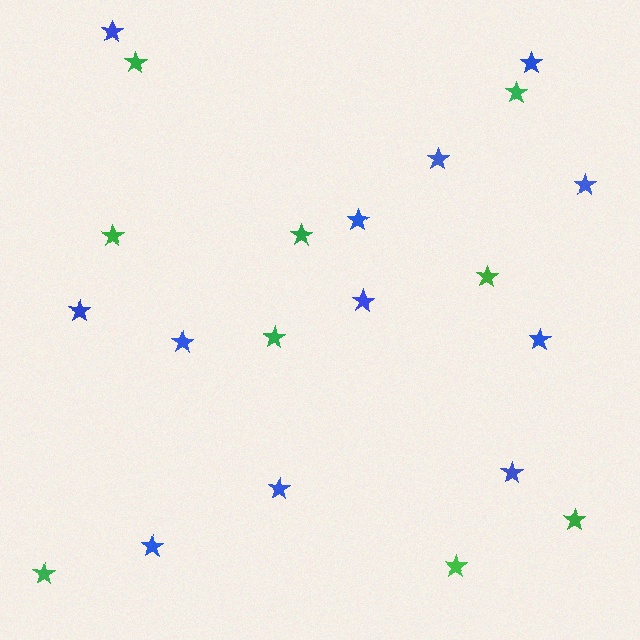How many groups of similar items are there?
There are 2 groups: one group of green stars (9) and one group of blue stars (12).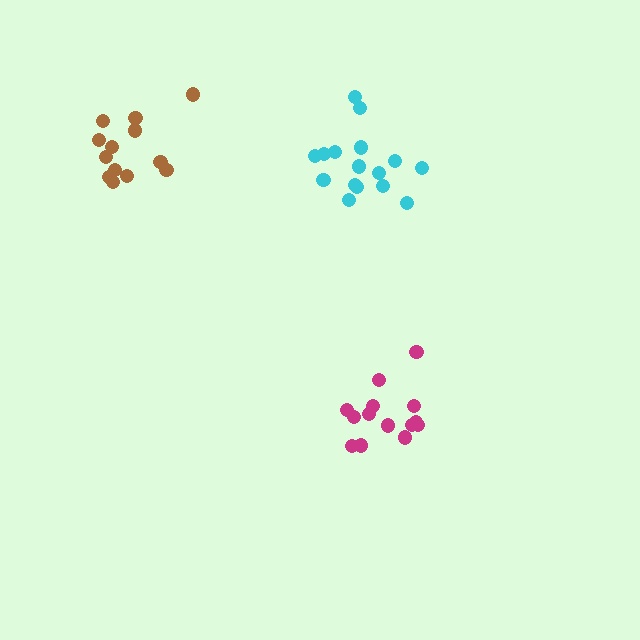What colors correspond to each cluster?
The clusters are colored: magenta, brown, cyan.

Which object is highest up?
The brown cluster is topmost.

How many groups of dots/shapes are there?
There are 3 groups.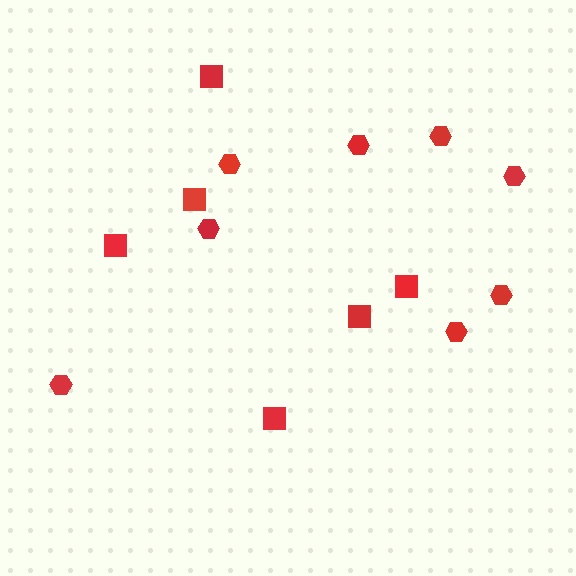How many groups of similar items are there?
There are 2 groups: one group of hexagons (8) and one group of squares (6).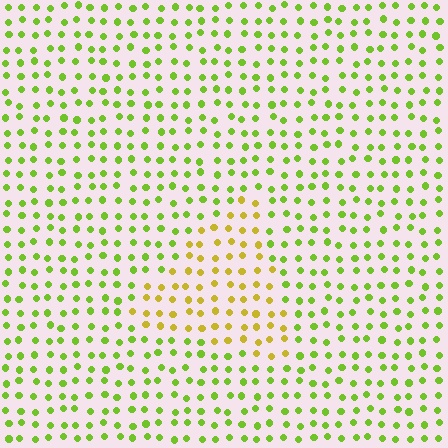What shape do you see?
I see a triangle.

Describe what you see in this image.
The image is filled with small lime elements in a uniform arrangement. A triangle-shaped region is visible where the elements are tinted to a slightly different hue, forming a subtle color boundary.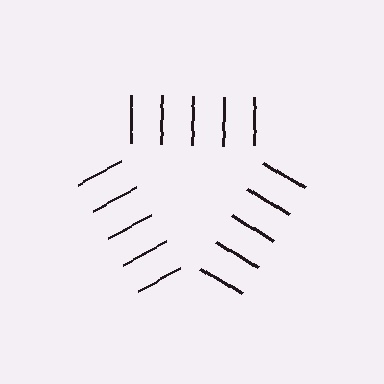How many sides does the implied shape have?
3 sides — the line-ends trace a triangle.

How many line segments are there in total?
15 — 5 along each of the 3 edges.